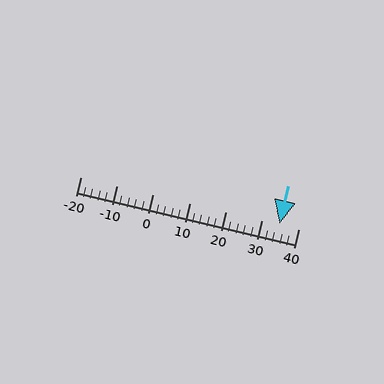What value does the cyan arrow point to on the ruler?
The cyan arrow points to approximately 35.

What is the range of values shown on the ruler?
The ruler shows values from -20 to 40.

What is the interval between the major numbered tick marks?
The major tick marks are spaced 10 units apart.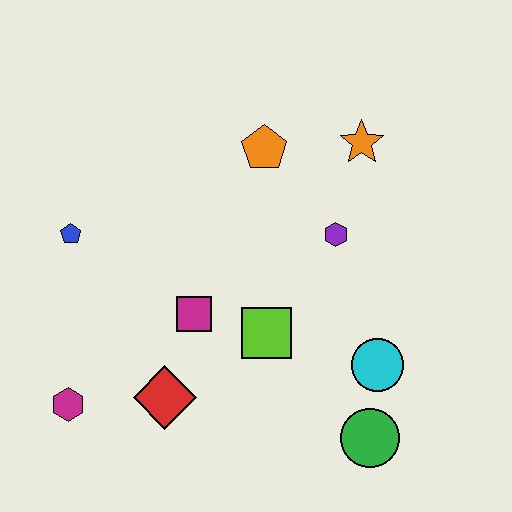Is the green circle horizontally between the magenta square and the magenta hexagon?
No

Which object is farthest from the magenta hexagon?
The orange star is farthest from the magenta hexagon.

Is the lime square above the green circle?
Yes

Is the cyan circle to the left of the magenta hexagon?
No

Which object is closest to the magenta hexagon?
The red diamond is closest to the magenta hexagon.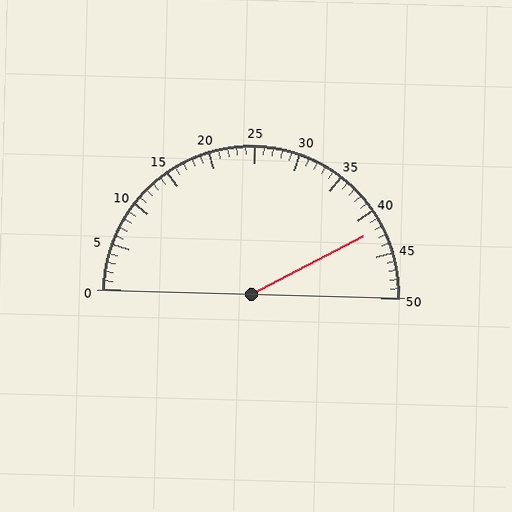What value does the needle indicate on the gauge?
The needle indicates approximately 42.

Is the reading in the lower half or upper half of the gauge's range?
The reading is in the upper half of the range (0 to 50).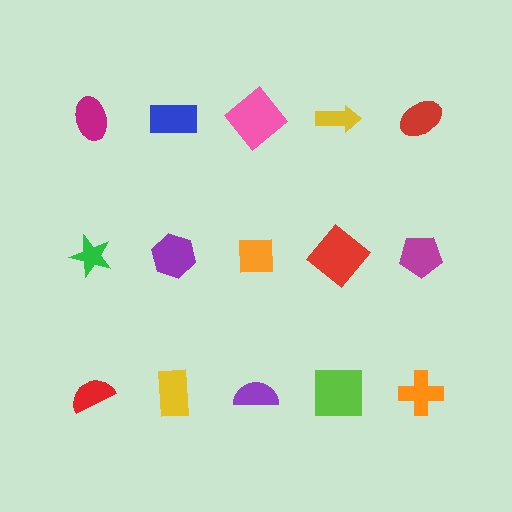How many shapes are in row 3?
5 shapes.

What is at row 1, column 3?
A pink diamond.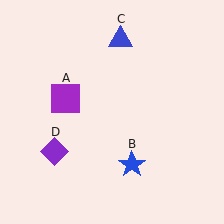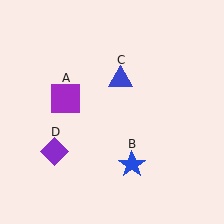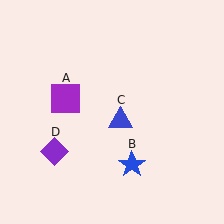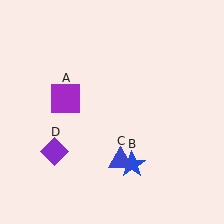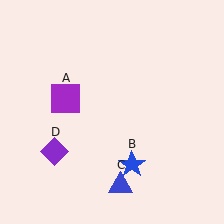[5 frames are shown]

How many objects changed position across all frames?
1 object changed position: blue triangle (object C).